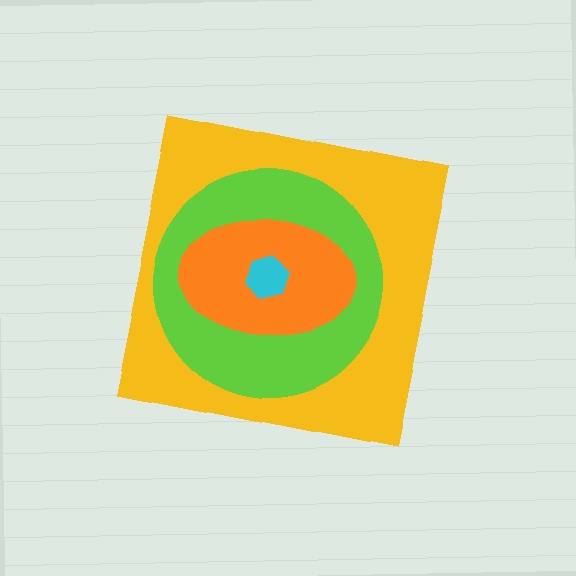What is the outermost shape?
The yellow square.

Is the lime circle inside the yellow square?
Yes.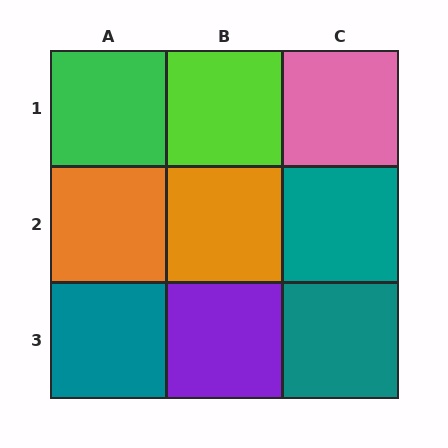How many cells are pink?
1 cell is pink.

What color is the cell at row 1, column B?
Lime.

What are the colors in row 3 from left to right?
Teal, purple, teal.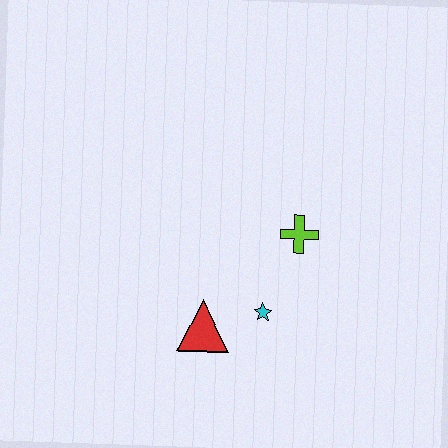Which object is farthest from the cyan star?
The lime cross is farthest from the cyan star.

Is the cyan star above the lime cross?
No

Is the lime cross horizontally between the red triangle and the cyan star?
No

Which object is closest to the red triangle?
The cyan star is closest to the red triangle.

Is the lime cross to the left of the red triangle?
No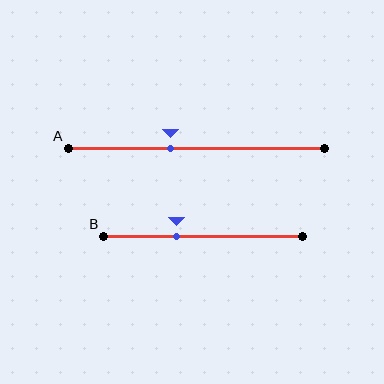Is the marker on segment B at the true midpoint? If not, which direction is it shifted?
No, the marker on segment B is shifted to the left by about 13% of the segment length.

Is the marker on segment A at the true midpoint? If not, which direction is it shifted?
No, the marker on segment A is shifted to the left by about 10% of the segment length.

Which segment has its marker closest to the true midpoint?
Segment A has its marker closest to the true midpoint.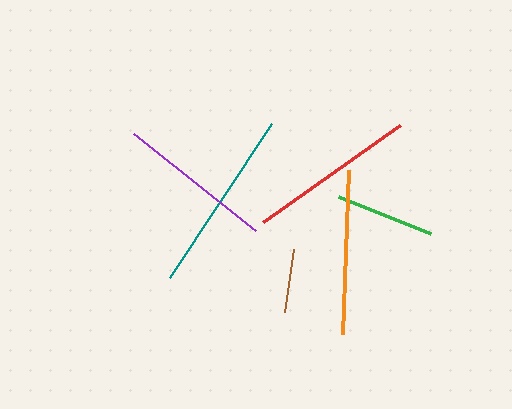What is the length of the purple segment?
The purple segment is approximately 156 pixels long.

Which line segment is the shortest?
The brown line is the shortest at approximately 64 pixels.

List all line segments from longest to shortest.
From longest to shortest: teal, red, orange, purple, green, brown.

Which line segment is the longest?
The teal line is the longest at approximately 185 pixels.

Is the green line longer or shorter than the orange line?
The orange line is longer than the green line.